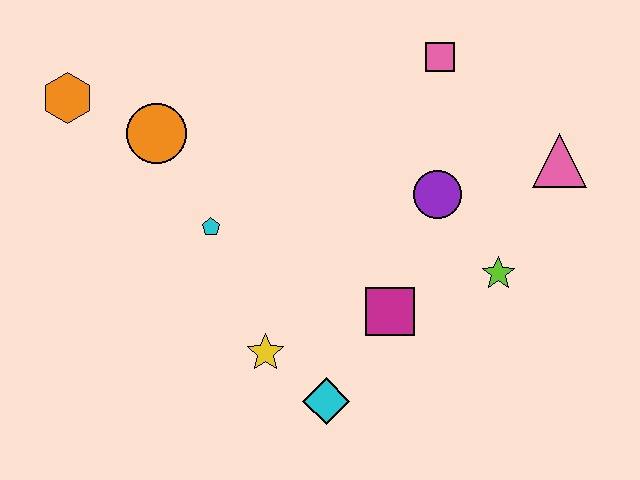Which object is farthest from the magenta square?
The orange hexagon is farthest from the magenta square.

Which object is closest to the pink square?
The purple circle is closest to the pink square.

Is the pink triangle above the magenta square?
Yes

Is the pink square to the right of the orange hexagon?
Yes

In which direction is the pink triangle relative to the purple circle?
The pink triangle is to the right of the purple circle.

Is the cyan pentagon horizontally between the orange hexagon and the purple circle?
Yes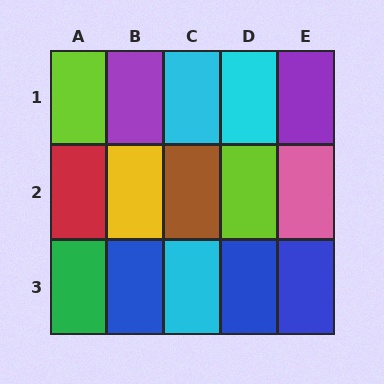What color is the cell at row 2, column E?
Pink.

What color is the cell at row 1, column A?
Lime.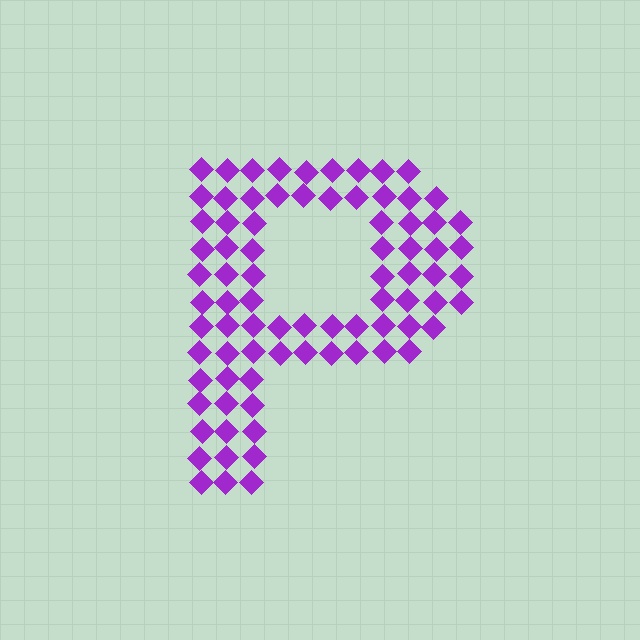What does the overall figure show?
The overall figure shows the letter P.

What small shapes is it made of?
It is made of small diamonds.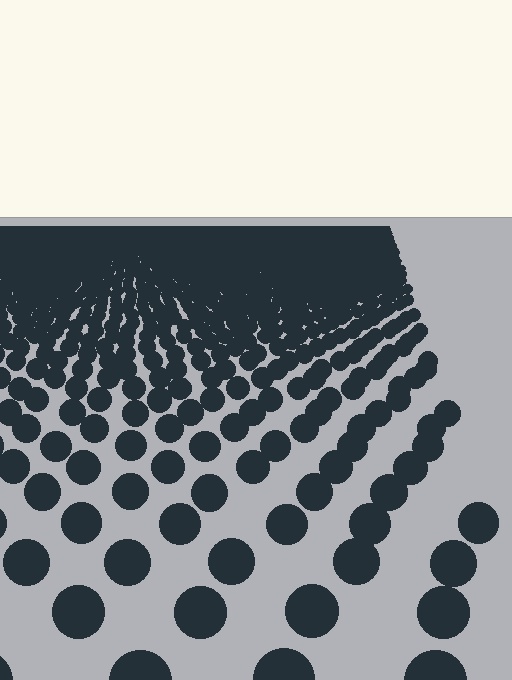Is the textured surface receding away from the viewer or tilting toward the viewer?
The surface is receding away from the viewer. Texture elements get smaller and denser toward the top.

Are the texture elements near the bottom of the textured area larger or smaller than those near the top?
Larger. Near the bottom, elements are closer to the viewer and appear at a bigger on-screen size.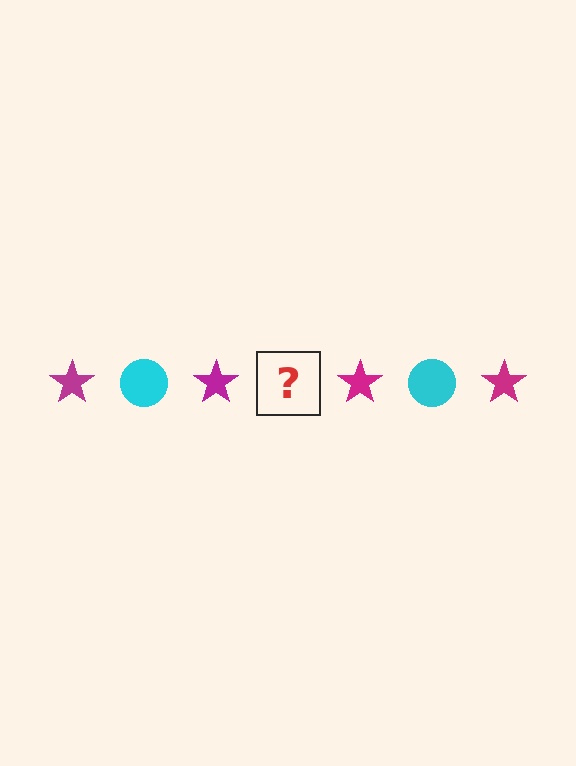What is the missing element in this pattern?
The missing element is a cyan circle.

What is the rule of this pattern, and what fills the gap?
The rule is that the pattern alternates between magenta star and cyan circle. The gap should be filled with a cyan circle.